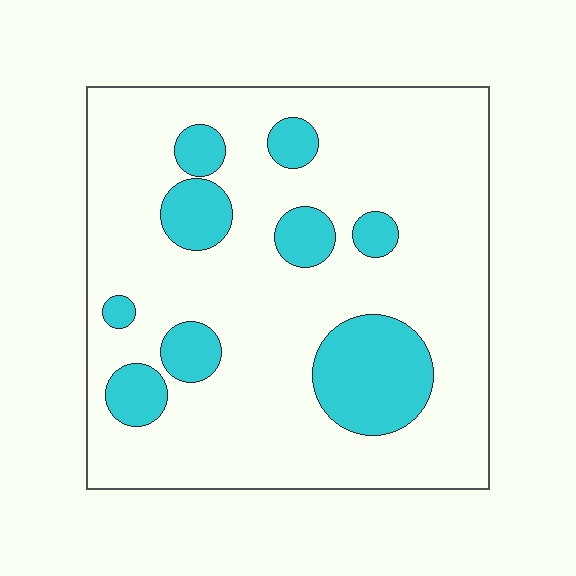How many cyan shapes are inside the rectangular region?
9.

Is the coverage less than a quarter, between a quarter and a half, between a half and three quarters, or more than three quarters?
Less than a quarter.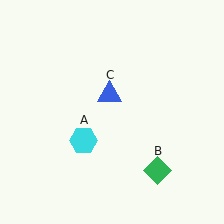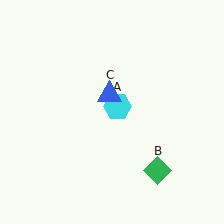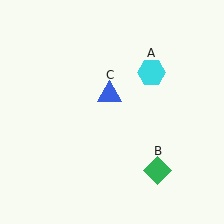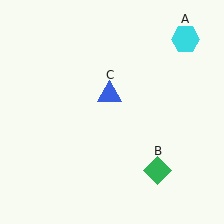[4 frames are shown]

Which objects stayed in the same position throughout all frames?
Green diamond (object B) and blue triangle (object C) remained stationary.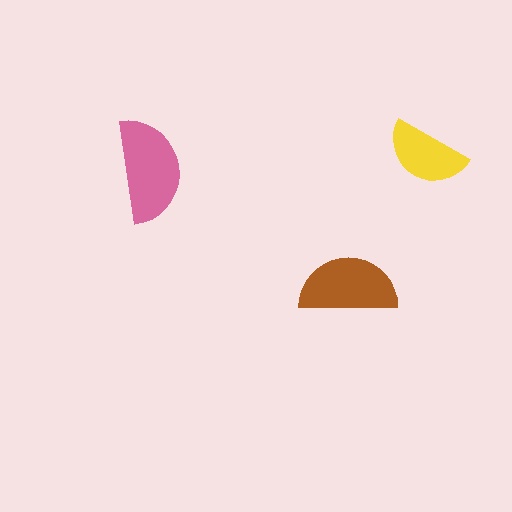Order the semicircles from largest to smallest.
the pink one, the brown one, the yellow one.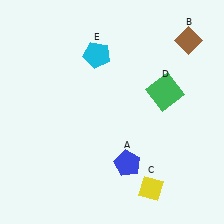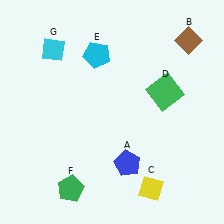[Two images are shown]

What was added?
A green pentagon (F), a cyan diamond (G) were added in Image 2.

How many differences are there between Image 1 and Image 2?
There are 2 differences between the two images.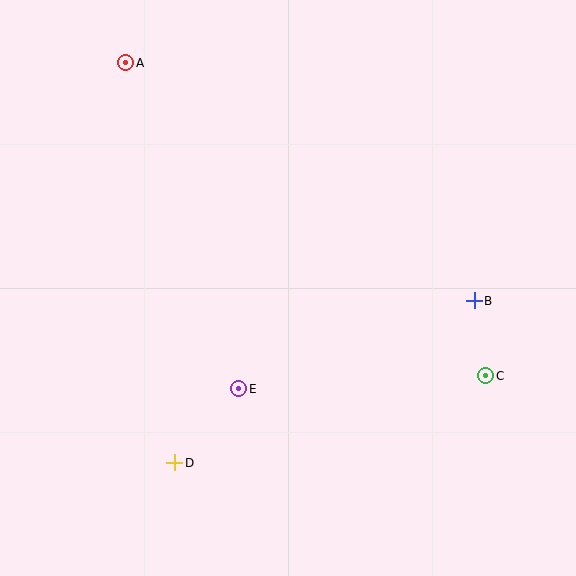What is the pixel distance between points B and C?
The distance between B and C is 76 pixels.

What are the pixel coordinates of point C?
Point C is at (486, 376).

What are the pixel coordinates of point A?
Point A is at (126, 63).